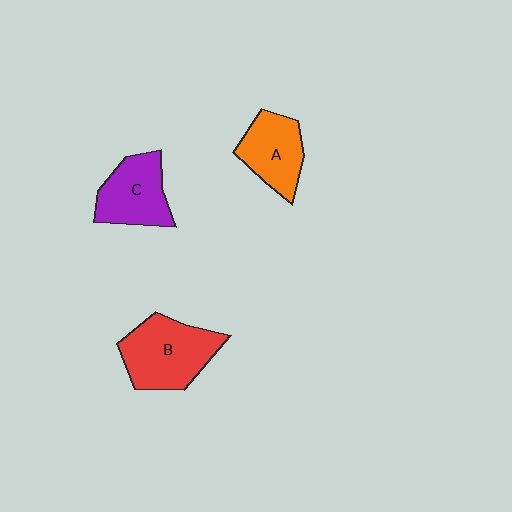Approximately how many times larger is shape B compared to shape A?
Approximately 1.4 times.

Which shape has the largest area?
Shape B (red).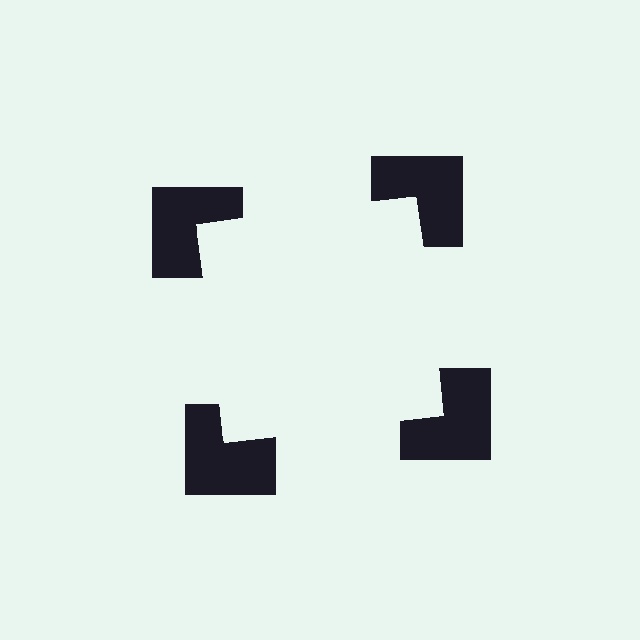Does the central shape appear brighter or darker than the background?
It typically appears slightly brighter than the background, even though no actual brightness change is drawn.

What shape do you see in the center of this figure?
An illusory square — its edges are inferred from the aligned wedge cuts in the notched squares, not physically drawn.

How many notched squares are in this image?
There are 4 — one at each vertex of the illusory square.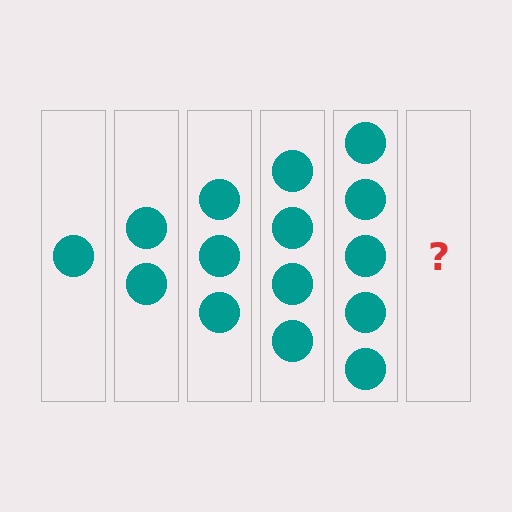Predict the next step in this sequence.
The next step is 6 circles.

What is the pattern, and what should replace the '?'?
The pattern is that each step adds one more circle. The '?' should be 6 circles.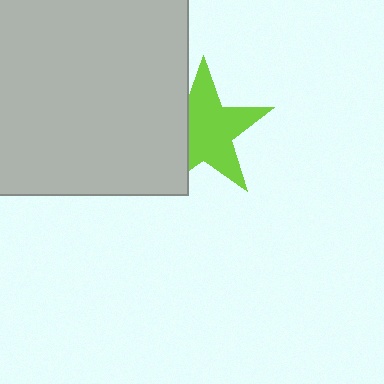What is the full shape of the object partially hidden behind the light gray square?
The partially hidden object is a lime star.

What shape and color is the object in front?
The object in front is a light gray square.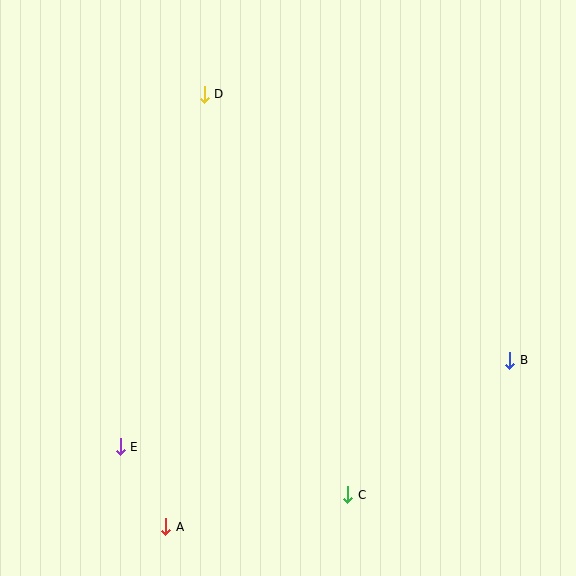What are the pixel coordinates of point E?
Point E is at (120, 447).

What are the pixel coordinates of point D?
Point D is at (204, 94).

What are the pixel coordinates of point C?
Point C is at (348, 495).